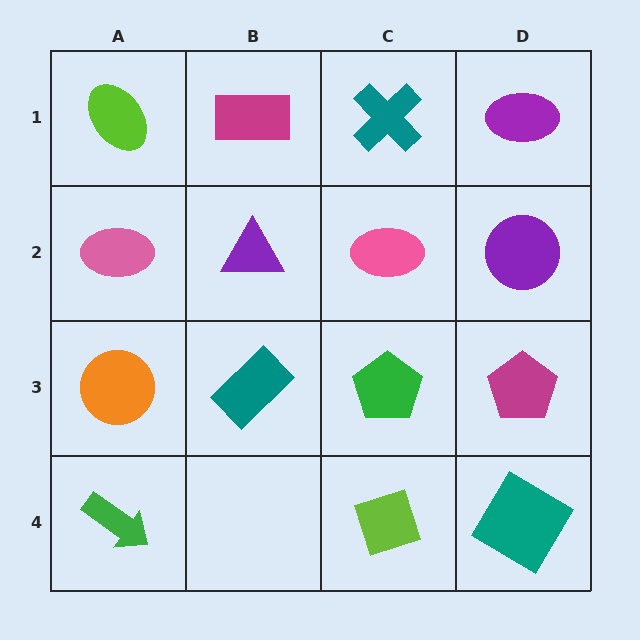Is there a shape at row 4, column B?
No, that cell is empty.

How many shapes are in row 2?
4 shapes.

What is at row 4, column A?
A green arrow.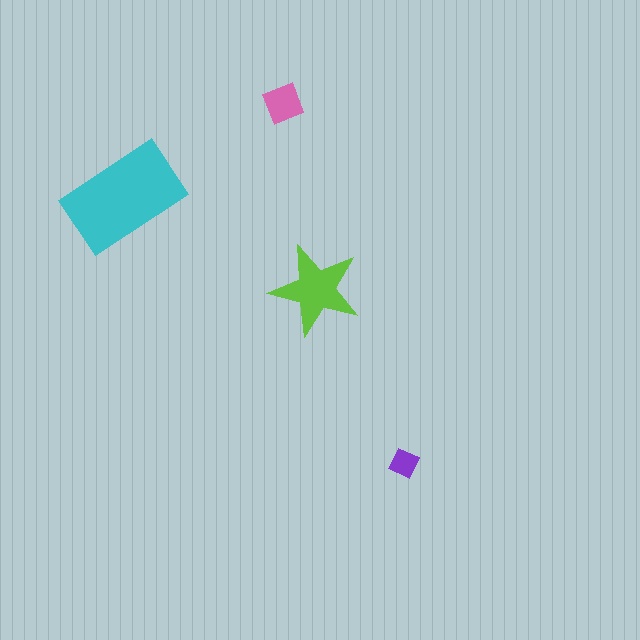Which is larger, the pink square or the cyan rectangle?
The cyan rectangle.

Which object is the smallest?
The purple diamond.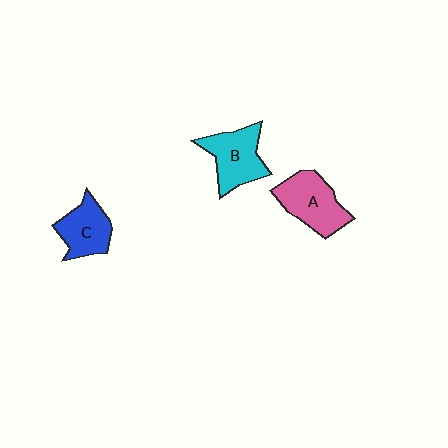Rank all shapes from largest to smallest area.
From largest to smallest: A (pink), B (cyan), C (blue).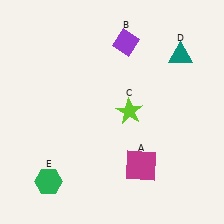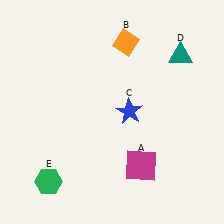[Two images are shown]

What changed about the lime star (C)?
In Image 1, C is lime. In Image 2, it changed to blue.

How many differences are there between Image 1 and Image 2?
There are 2 differences between the two images.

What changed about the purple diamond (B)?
In Image 1, B is purple. In Image 2, it changed to orange.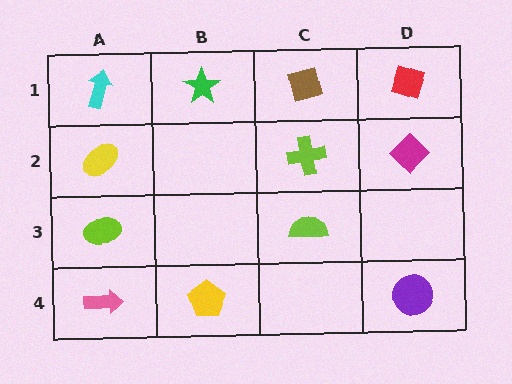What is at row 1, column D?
A red diamond.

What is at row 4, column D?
A purple circle.